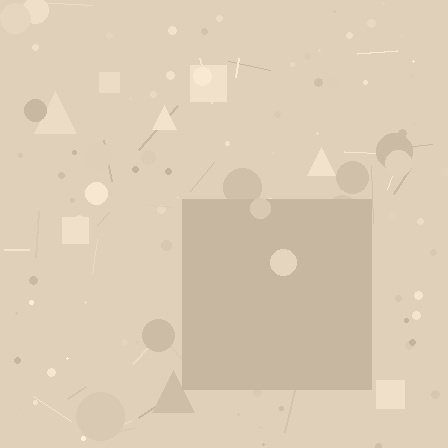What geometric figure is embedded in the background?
A square is embedded in the background.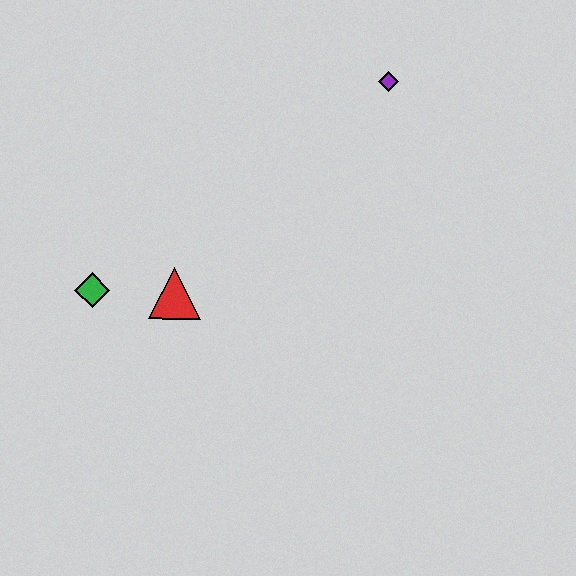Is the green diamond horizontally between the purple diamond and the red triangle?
No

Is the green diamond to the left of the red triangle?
Yes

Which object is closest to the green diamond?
The red triangle is closest to the green diamond.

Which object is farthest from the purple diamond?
The green diamond is farthest from the purple diamond.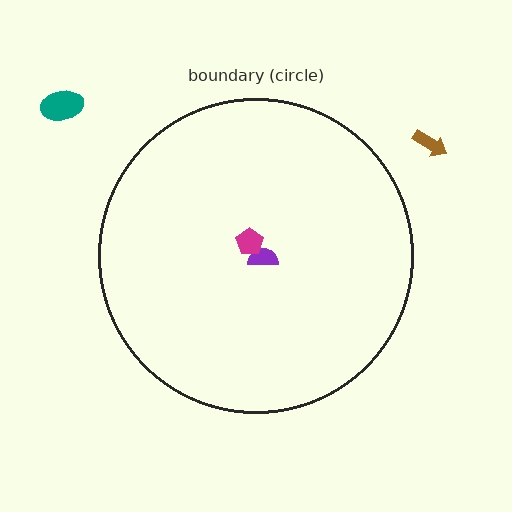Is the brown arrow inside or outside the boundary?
Outside.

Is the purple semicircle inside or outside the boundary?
Inside.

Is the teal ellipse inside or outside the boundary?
Outside.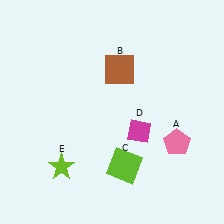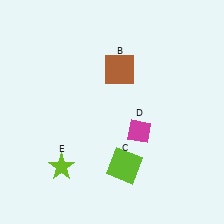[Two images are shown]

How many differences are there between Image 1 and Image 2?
There is 1 difference between the two images.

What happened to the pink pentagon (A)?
The pink pentagon (A) was removed in Image 2. It was in the bottom-right area of Image 1.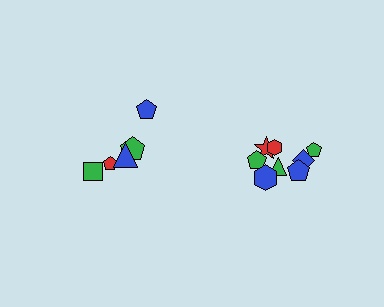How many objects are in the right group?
There are 8 objects.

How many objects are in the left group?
There are 5 objects.